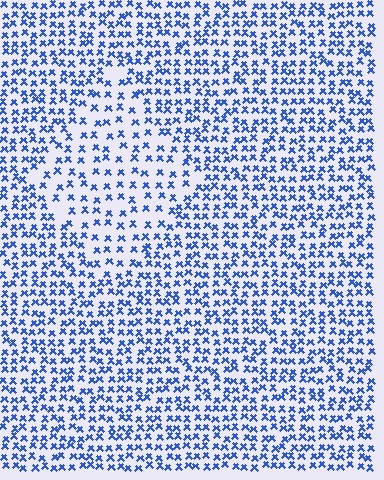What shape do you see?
I see a diamond.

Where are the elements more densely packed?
The elements are more densely packed outside the diamond boundary.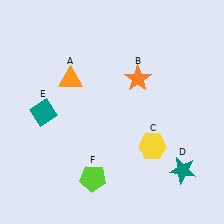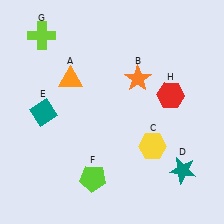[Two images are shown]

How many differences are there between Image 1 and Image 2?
There are 2 differences between the two images.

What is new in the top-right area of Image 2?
A red hexagon (H) was added in the top-right area of Image 2.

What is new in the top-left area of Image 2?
A lime cross (G) was added in the top-left area of Image 2.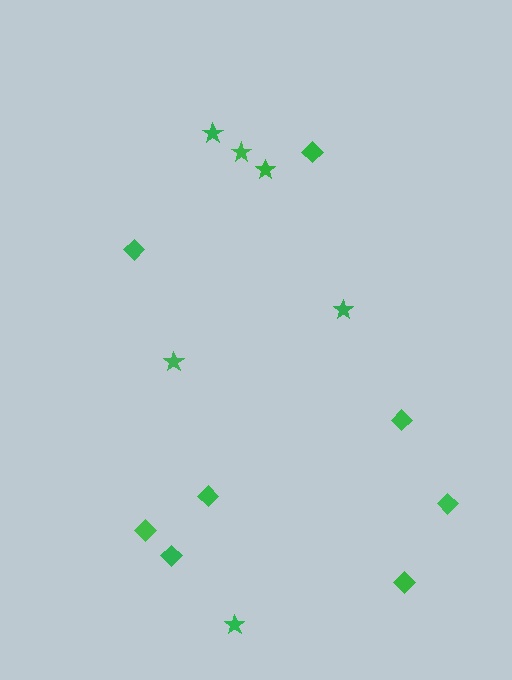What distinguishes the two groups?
There are 2 groups: one group of diamonds (8) and one group of stars (6).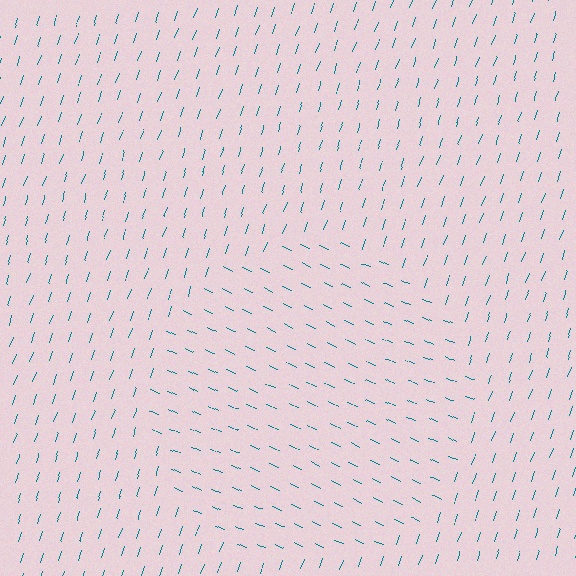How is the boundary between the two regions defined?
The boundary is defined purely by a change in line orientation (approximately 84 degrees difference). All lines are the same color and thickness.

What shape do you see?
I see a circle.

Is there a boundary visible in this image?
Yes, there is a texture boundary formed by a change in line orientation.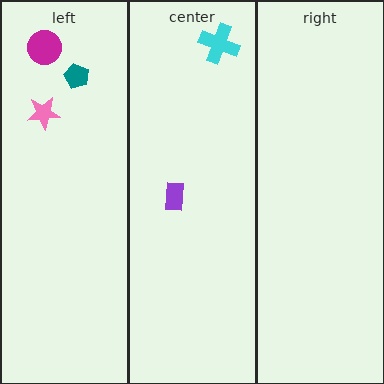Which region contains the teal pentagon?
The left region.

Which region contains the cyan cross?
The center region.